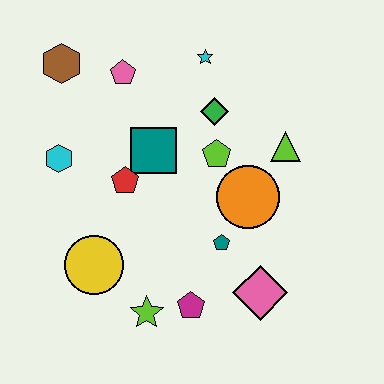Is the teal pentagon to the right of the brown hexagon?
Yes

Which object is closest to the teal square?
The red pentagon is closest to the teal square.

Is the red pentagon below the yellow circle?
No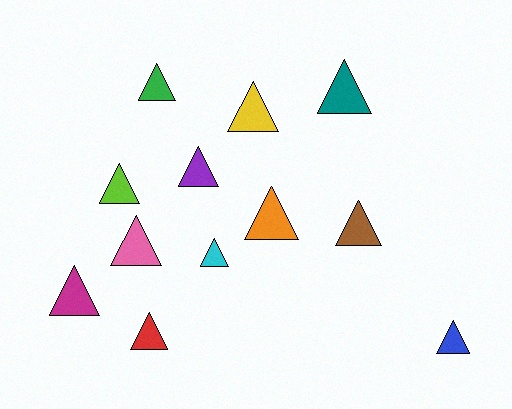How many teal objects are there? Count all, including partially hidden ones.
There is 1 teal object.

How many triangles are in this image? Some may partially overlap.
There are 12 triangles.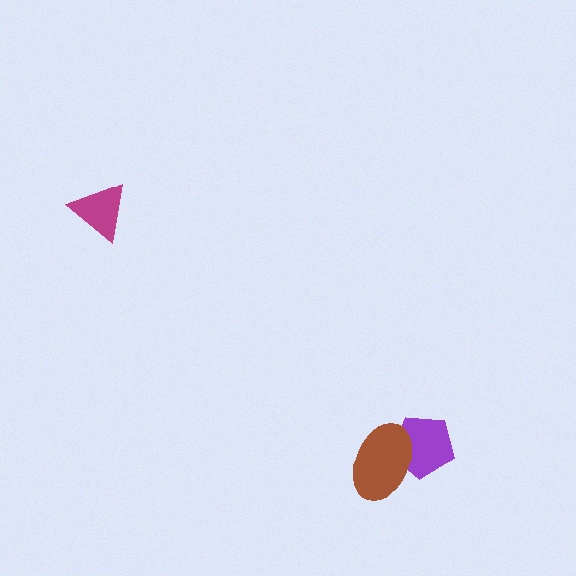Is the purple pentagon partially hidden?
Yes, it is partially covered by another shape.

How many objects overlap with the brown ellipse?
1 object overlaps with the brown ellipse.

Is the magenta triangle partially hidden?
No, no other shape covers it.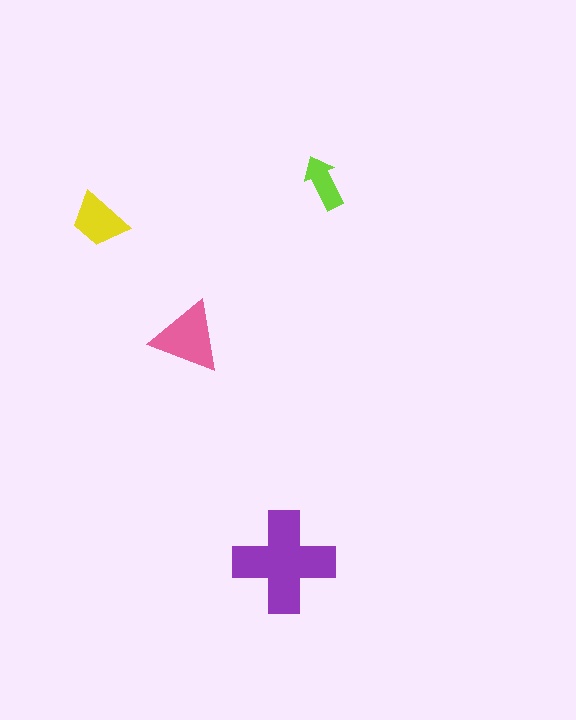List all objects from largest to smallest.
The purple cross, the pink triangle, the yellow trapezoid, the lime arrow.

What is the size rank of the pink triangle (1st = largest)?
2nd.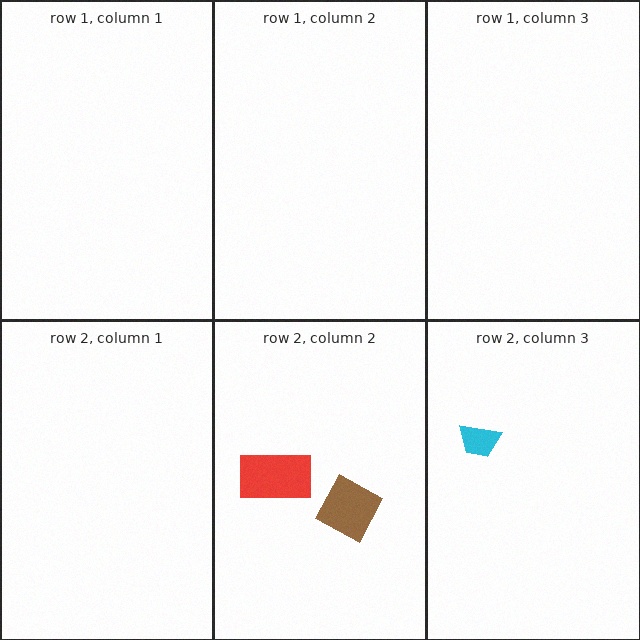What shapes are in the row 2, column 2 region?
The red rectangle, the brown square.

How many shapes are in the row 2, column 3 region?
1.